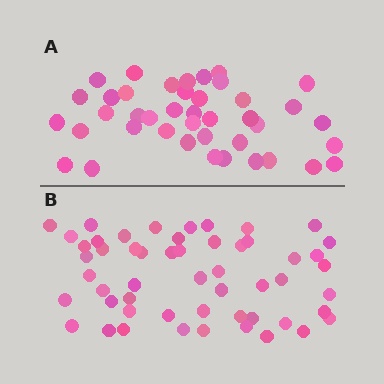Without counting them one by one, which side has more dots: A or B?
Region B (the bottom region) has more dots.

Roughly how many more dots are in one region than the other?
Region B has roughly 12 or so more dots than region A.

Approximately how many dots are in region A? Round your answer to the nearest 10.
About 40 dots. (The exact count is 41, which rounds to 40.)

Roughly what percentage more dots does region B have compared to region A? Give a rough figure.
About 30% more.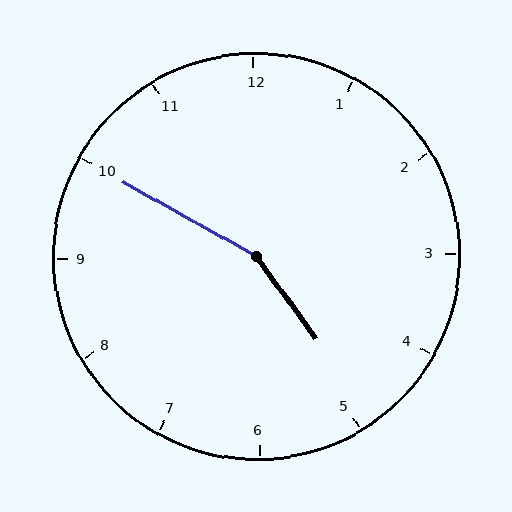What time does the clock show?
4:50.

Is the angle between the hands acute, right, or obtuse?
It is obtuse.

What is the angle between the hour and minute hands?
Approximately 155 degrees.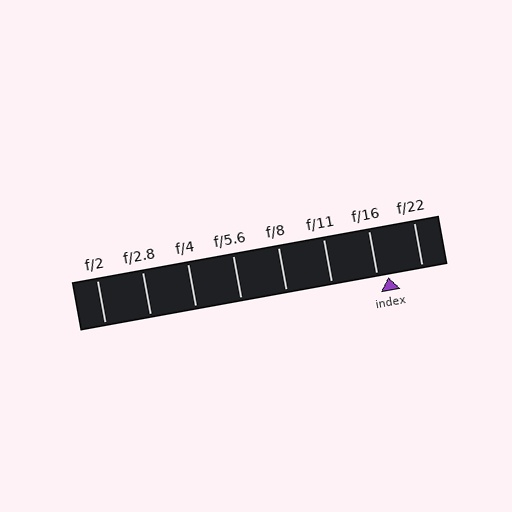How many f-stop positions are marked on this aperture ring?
There are 8 f-stop positions marked.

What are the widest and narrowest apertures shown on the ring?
The widest aperture shown is f/2 and the narrowest is f/22.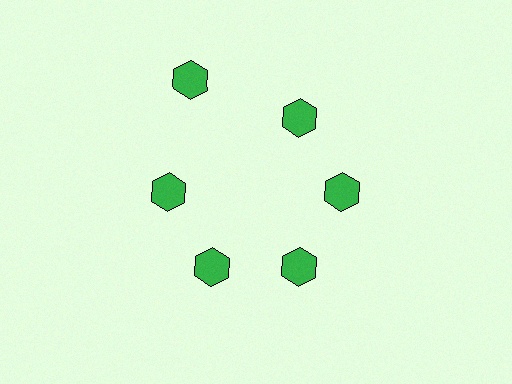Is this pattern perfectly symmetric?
No. The 6 green hexagons are arranged in a ring, but one element near the 11 o'clock position is pushed outward from the center, breaking the 6-fold rotational symmetry.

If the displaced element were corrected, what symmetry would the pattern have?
It would have 6-fold rotational symmetry — the pattern would map onto itself every 60 degrees.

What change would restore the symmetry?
The symmetry would be restored by moving it inward, back onto the ring so that all 6 hexagons sit at equal angles and equal distance from the center.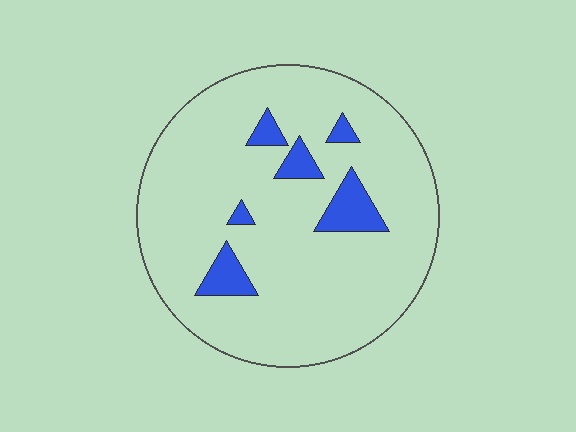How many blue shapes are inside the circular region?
6.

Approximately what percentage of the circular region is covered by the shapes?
Approximately 10%.